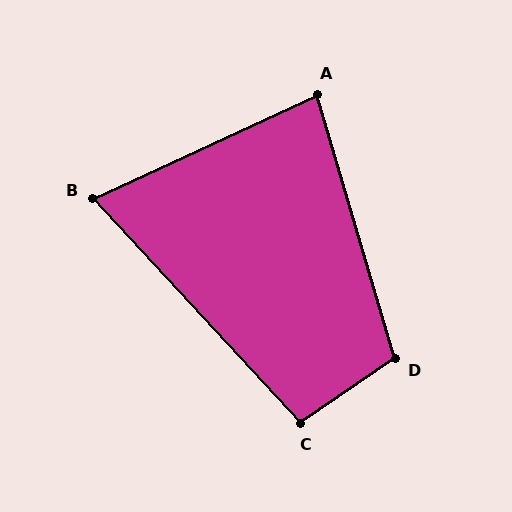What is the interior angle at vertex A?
Approximately 82 degrees (acute).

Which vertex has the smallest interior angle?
B, at approximately 72 degrees.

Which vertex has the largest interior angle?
D, at approximately 108 degrees.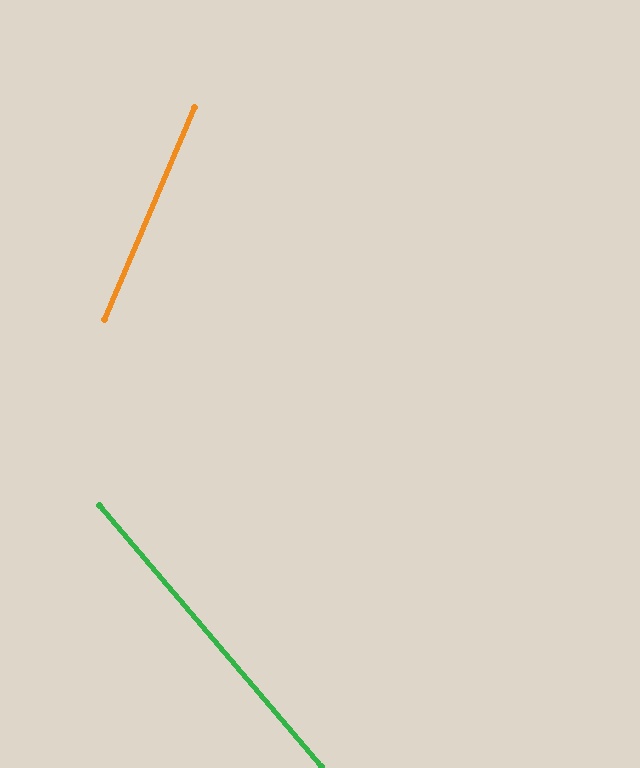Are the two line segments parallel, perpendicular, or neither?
Neither parallel nor perpendicular — they differ by about 63°.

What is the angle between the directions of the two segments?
Approximately 63 degrees.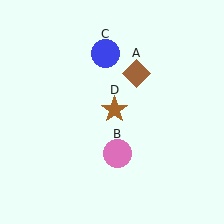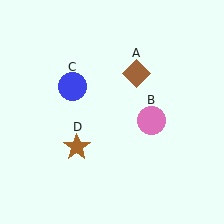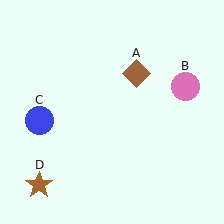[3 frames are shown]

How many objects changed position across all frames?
3 objects changed position: pink circle (object B), blue circle (object C), brown star (object D).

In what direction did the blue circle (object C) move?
The blue circle (object C) moved down and to the left.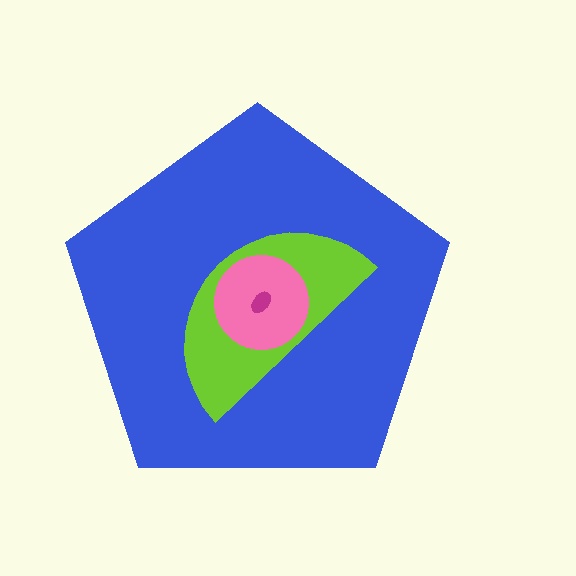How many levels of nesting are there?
4.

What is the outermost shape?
The blue pentagon.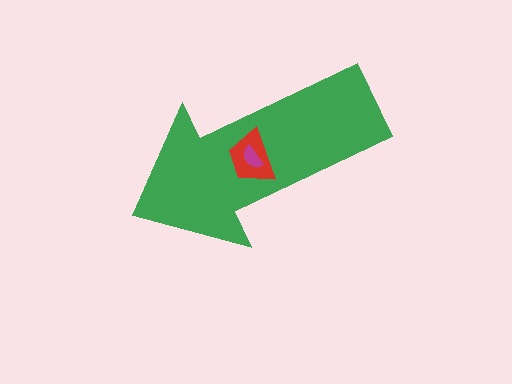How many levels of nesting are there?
3.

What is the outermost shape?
The green arrow.